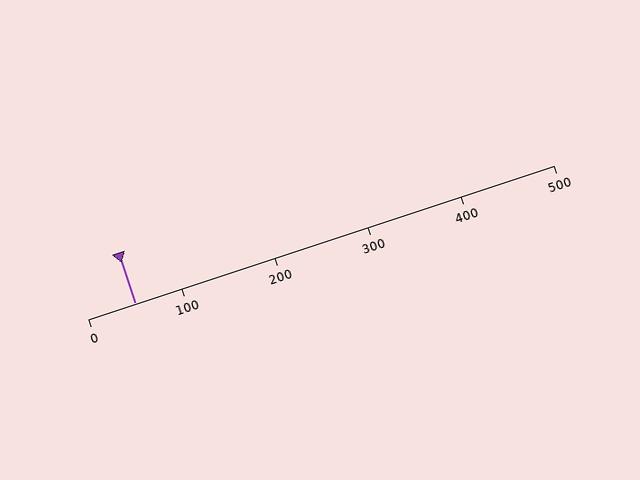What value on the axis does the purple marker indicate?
The marker indicates approximately 50.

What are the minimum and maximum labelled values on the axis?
The axis runs from 0 to 500.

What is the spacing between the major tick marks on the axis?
The major ticks are spaced 100 apart.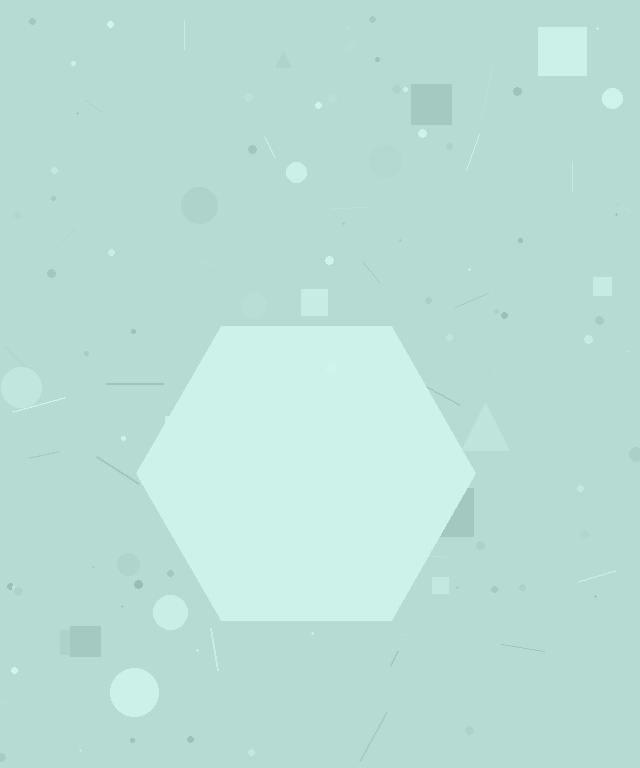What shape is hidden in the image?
A hexagon is hidden in the image.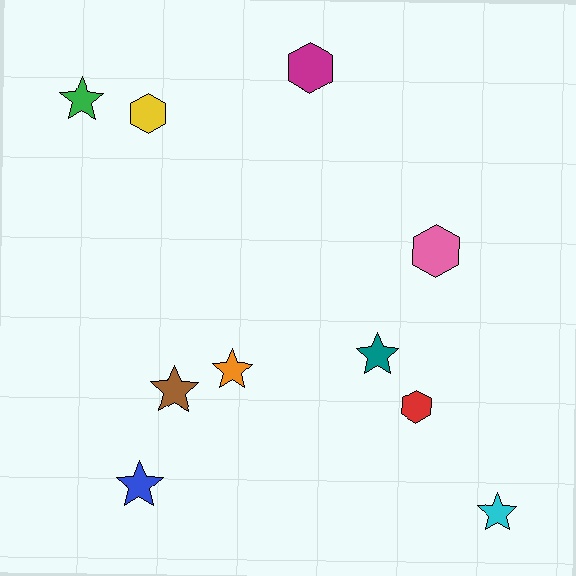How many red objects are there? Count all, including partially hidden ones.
There is 1 red object.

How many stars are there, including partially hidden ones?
There are 6 stars.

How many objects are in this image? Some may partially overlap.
There are 10 objects.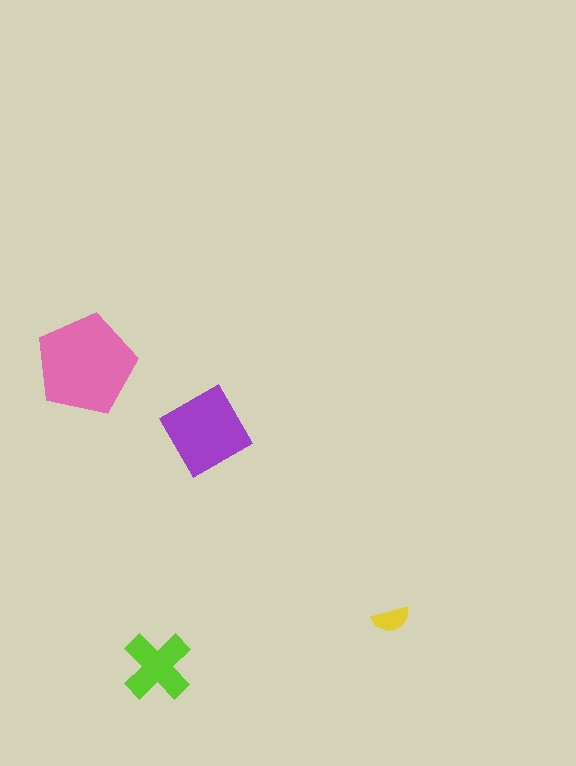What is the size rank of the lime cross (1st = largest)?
3rd.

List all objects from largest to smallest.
The pink pentagon, the purple diamond, the lime cross, the yellow semicircle.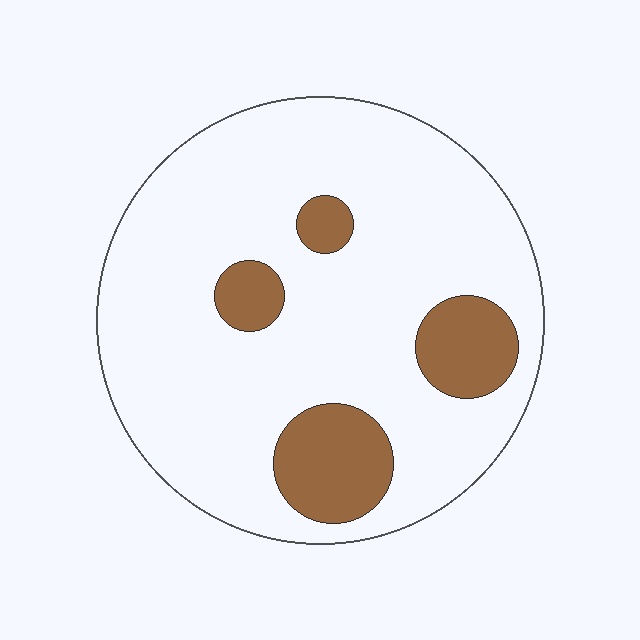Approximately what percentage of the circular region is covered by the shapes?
Approximately 15%.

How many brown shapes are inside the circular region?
4.